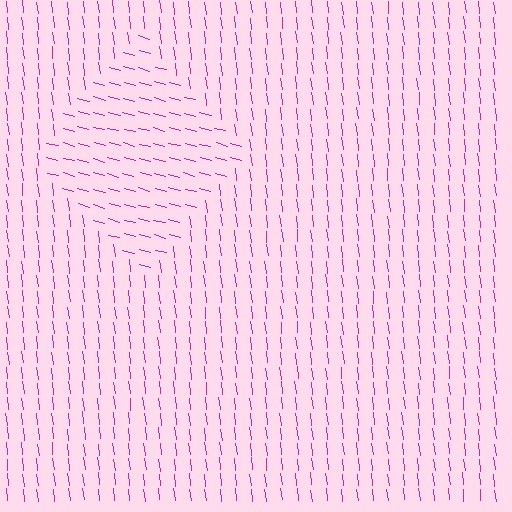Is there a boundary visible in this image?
Yes, there is a texture boundary formed by a change in line orientation.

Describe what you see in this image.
The image is filled with small magenta line segments. A diamond region in the image has lines oriented differently from the surrounding lines, creating a visible texture boundary.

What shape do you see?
I see a diamond.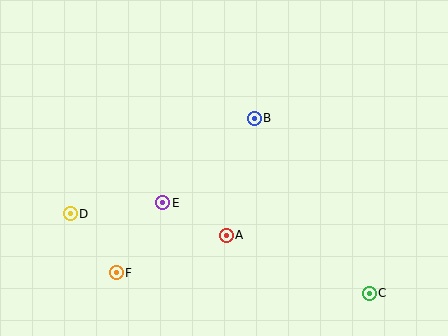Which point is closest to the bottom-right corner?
Point C is closest to the bottom-right corner.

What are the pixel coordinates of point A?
Point A is at (226, 235).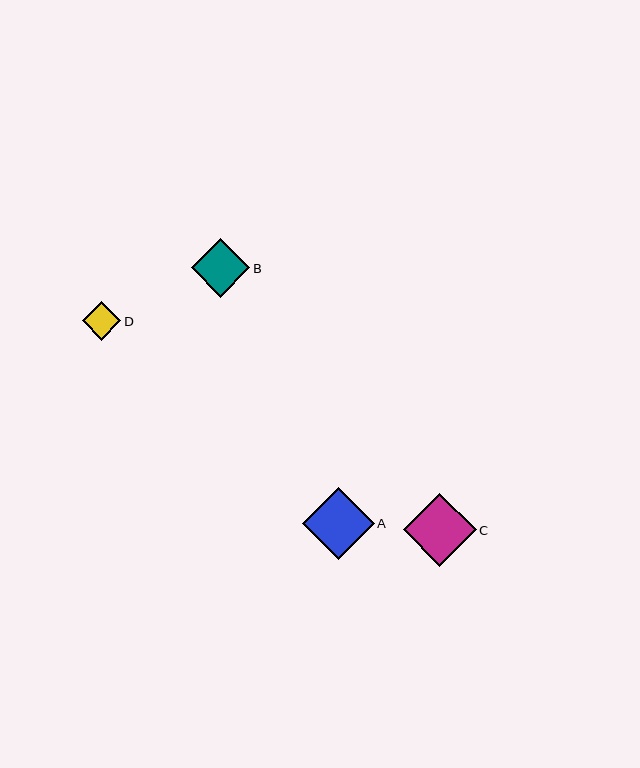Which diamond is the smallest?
Diamond D is the smallest with a size of approximately 39 pixels.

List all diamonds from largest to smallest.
From largest to smallest: C, A, B, D.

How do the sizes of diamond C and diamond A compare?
Diamond C and diamond A are approximately the same size.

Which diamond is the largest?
Diamond C is the largest with a size of approximately 73 pixels.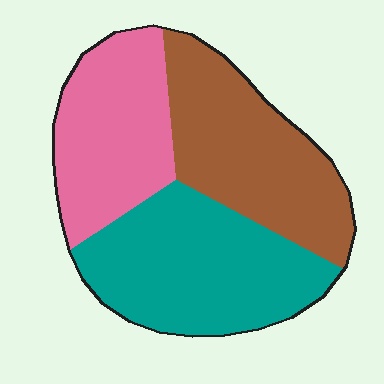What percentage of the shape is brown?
Brown covers about 35% of the shape.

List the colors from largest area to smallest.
From largest to smallest: teal, brown, pink.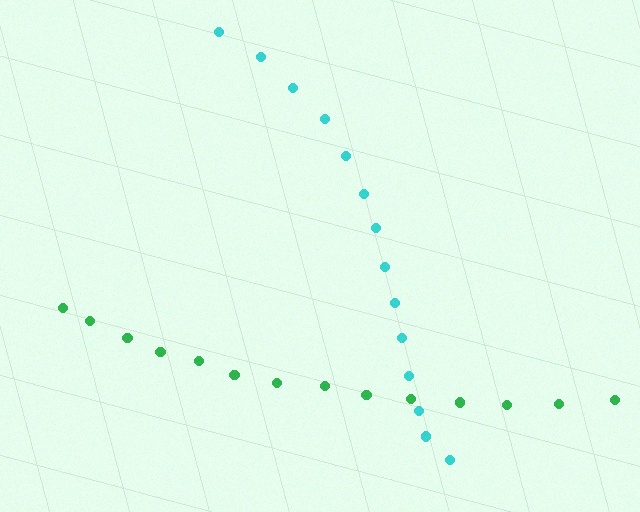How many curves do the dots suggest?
There are 2 distinct paths.